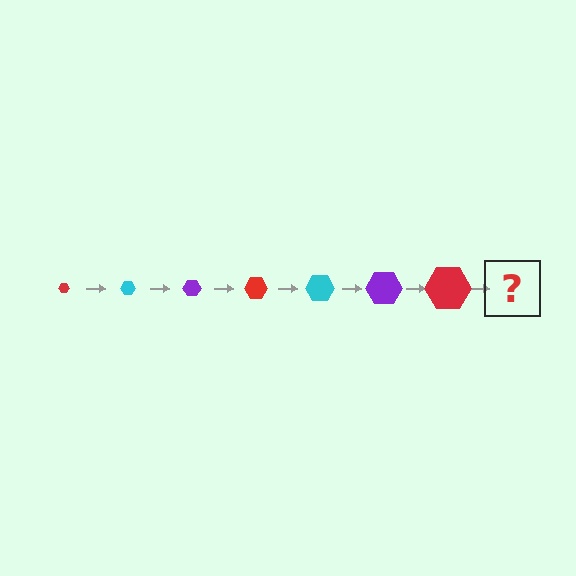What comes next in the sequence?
The next element should be a cyan hexagon, larger than the previous one.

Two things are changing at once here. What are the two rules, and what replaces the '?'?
The two rules are that the hexagon grows larger each step and the color cycles through red, cyan, and purple. The '?' should be a cyan hexagon, larger than the previous one.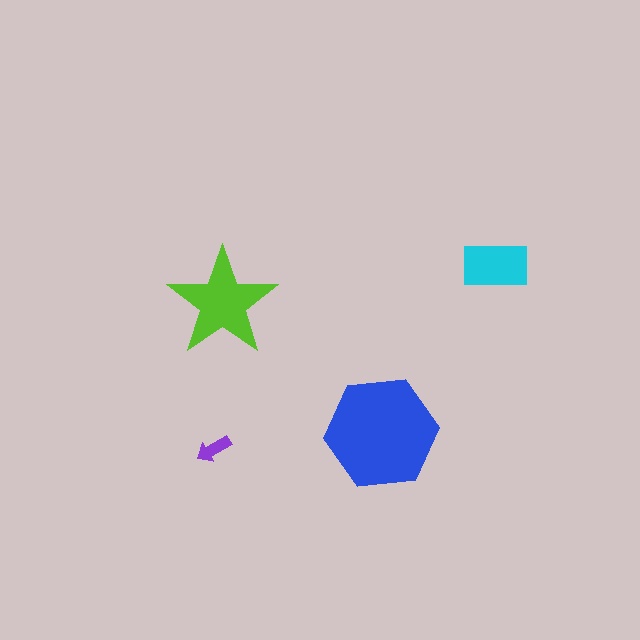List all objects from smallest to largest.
The purple arrow, the cyan rectangle, the lime star, the blue hexagon.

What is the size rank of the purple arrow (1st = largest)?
4th.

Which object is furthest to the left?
The purple arrow is leftmost.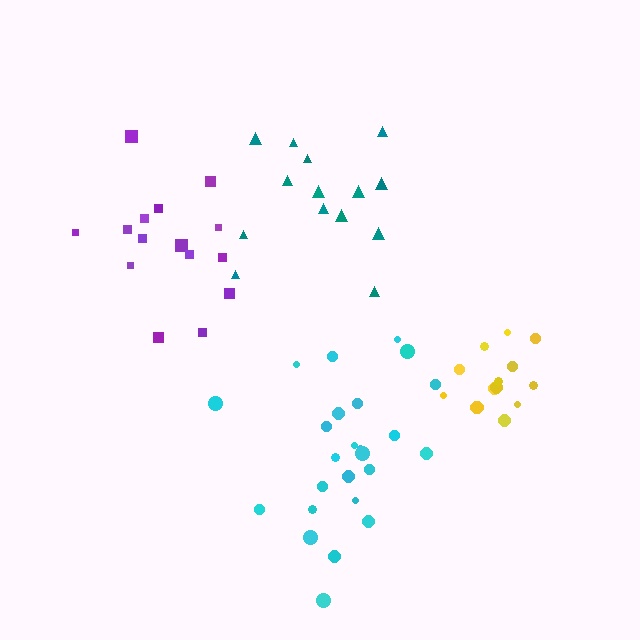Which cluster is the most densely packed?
Yellow.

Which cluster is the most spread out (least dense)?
Teal.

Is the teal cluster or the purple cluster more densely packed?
Purple.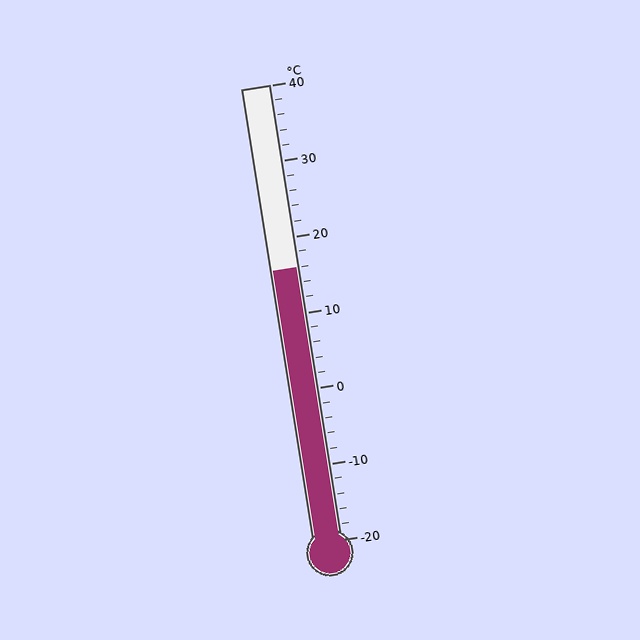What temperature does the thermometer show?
The thermometer shows approximately 16°C.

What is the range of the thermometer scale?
The thermometer scale ranges from -20°C to 40°C.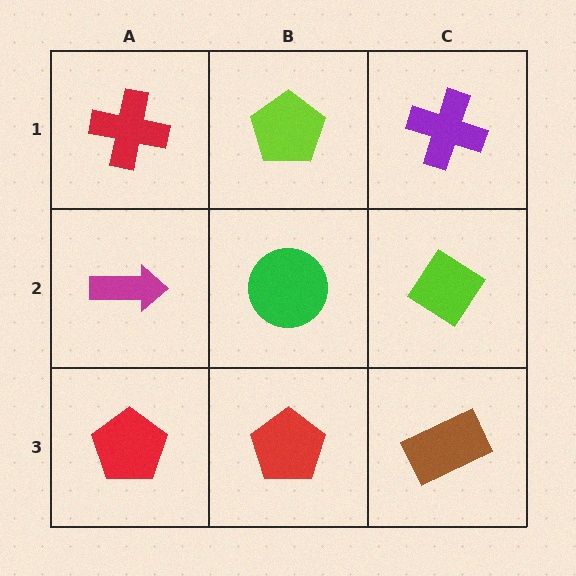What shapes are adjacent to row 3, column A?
A magenta arrow (row 2, column A), a red pentagon (row 3, column B).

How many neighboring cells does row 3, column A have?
2.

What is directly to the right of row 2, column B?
A lime diamond.